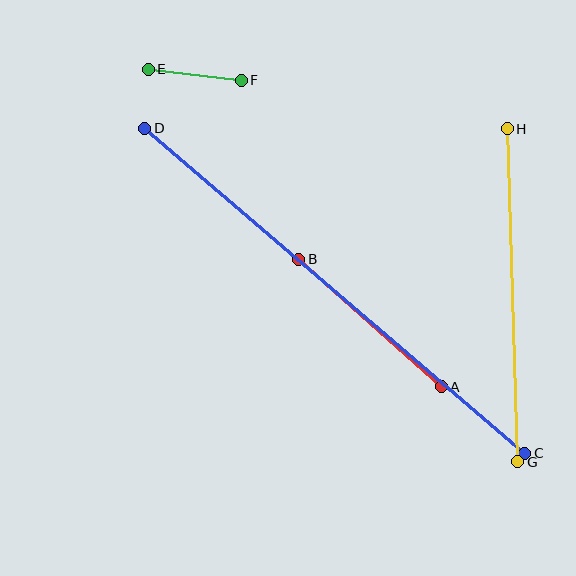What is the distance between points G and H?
The distance is approximately 333 pixels.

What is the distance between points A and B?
The distance is approximately 191 pixels.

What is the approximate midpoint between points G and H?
The midpoint is at approximately (513, 295) pixels.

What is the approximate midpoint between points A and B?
The midpoint is at approximately (370, 323) pixels.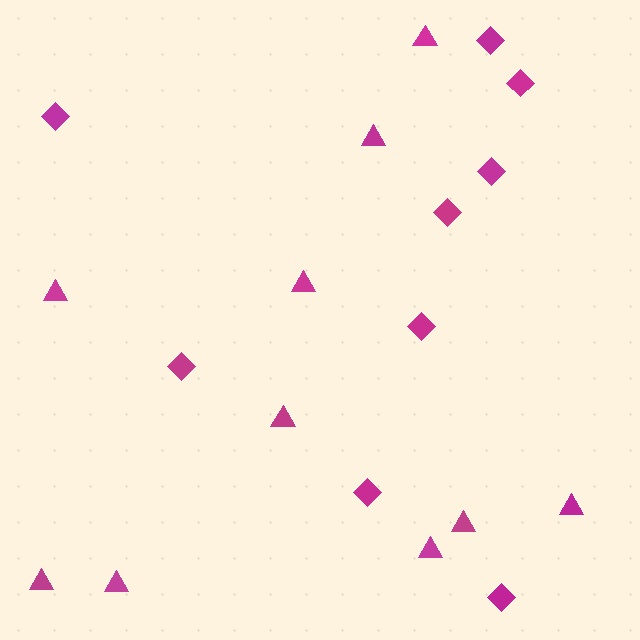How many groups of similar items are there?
There are 2 groups: one group of diamonds (9) and one group of triangles (10).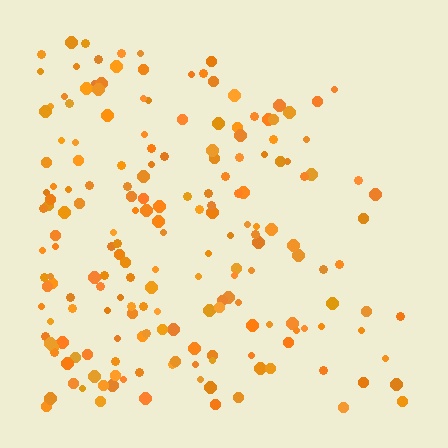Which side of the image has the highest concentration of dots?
The left.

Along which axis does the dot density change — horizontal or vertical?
Horizontal.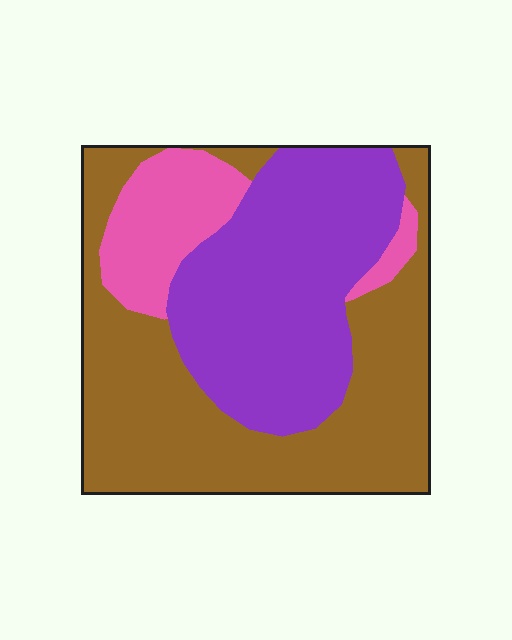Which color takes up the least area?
Pink, at roughly 15%.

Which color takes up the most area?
Brown, at roughly 50%.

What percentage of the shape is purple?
Purple covers about 40% of the shape.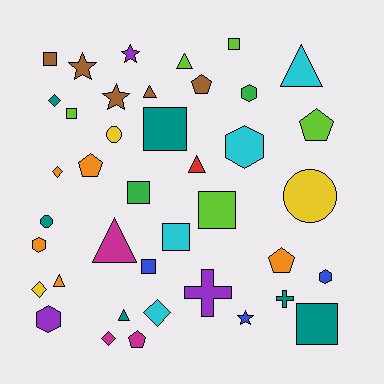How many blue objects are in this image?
There are 3 blue objects.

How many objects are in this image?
There are 40 objects.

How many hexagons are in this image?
There are 5 hexagons.